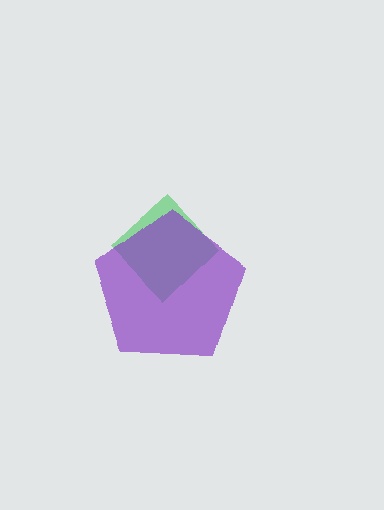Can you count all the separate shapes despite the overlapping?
Yes, there are 2 separate shapes.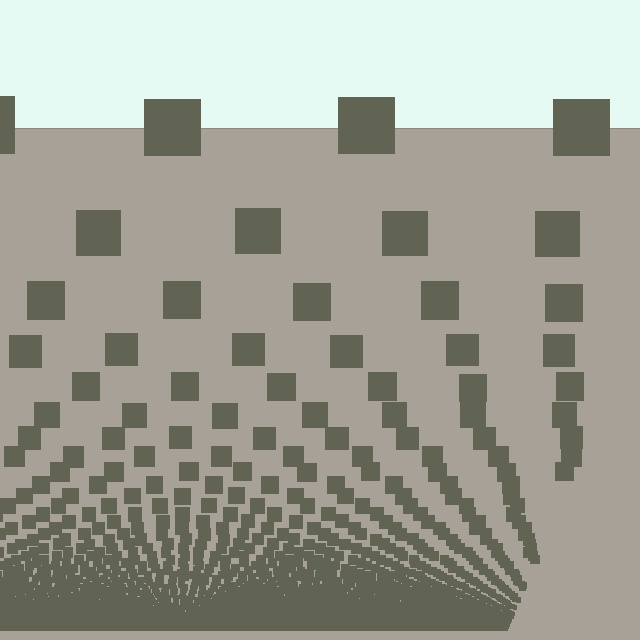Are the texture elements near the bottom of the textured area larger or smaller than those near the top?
Smaller. The gradient is inverted — elements near the bottom are smaller and denser.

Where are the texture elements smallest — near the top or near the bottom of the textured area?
Near the bottom.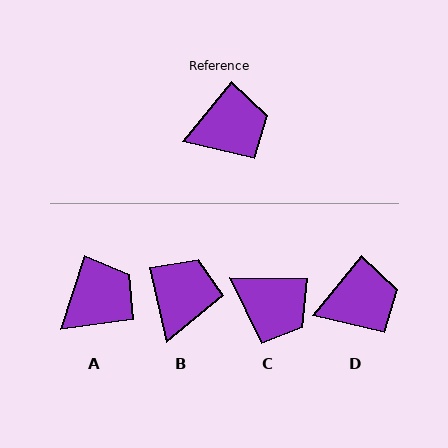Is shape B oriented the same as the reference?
No, it is off by about 52 degrees.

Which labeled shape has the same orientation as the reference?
D.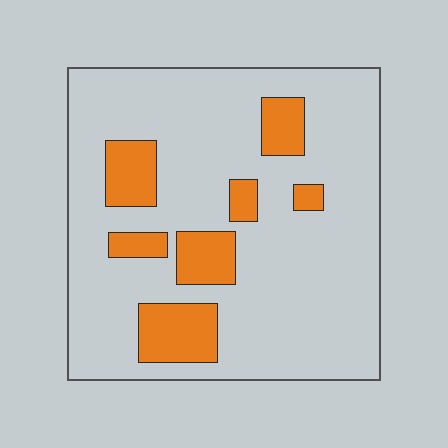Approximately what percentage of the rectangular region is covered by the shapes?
Approximately 20%.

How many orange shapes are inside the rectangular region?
7.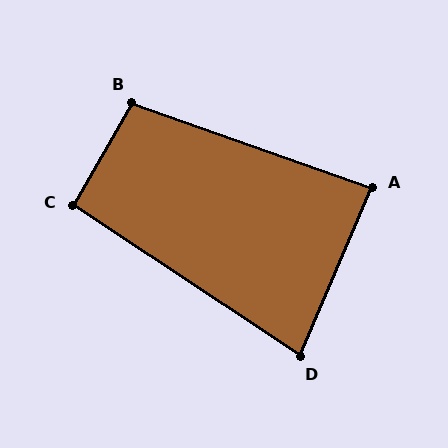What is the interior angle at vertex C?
Approximately 94 degrees (approximately right).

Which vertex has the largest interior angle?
B, at approximately 100 degrees.